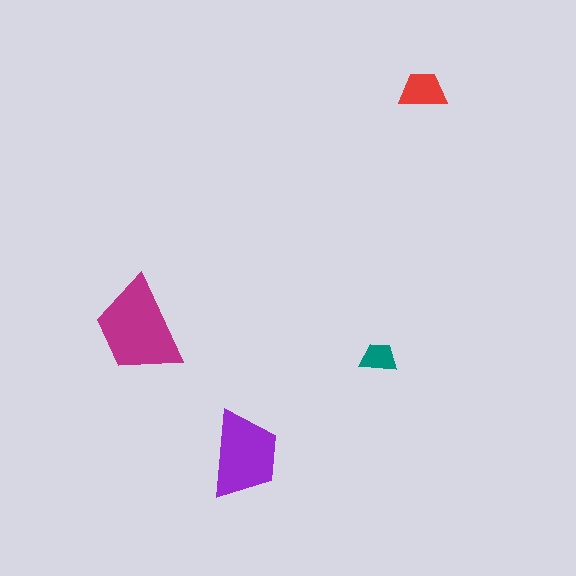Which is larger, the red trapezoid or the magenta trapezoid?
The magenta one.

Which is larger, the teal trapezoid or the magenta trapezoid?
The magenta one.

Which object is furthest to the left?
The magenta trapezoid is leftmost.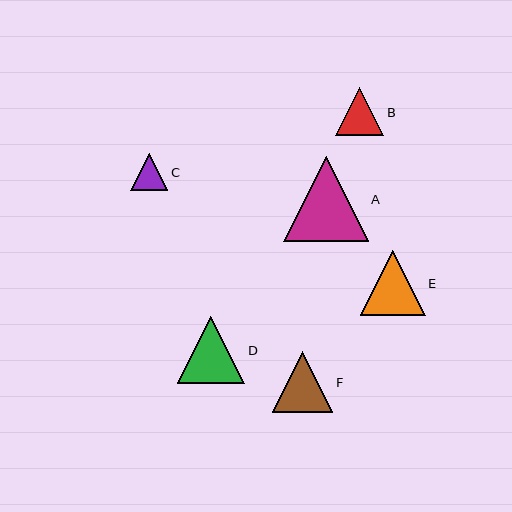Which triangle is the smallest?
Triangle C is the smallest with a size of approximately 37 pixels.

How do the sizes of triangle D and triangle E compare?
Triangle D and triangle E are approximately the same size.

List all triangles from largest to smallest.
From largest to smallest: A, D, E, F, B, C.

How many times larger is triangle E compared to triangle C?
Triangle E is approximately 1.8 times the size of triangle C.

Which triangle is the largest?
Triangle A is the largest with a size of approximately 84 pixels.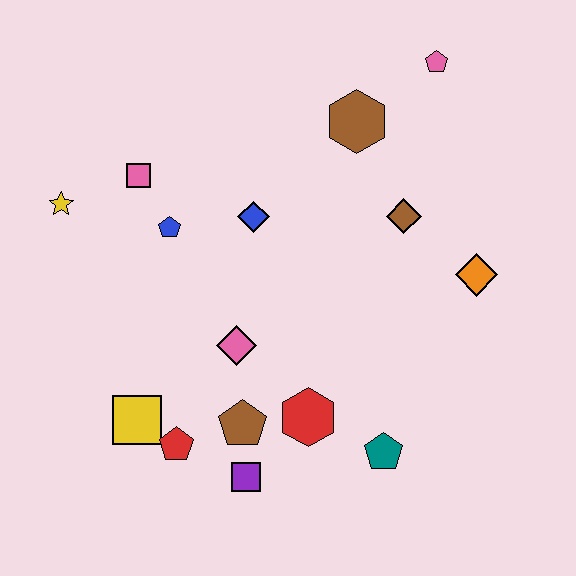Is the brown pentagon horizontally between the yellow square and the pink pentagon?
Yes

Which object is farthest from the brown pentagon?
The pink pentagon is farthest from the brown pentagon.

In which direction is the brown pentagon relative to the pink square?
The brown pentagon is below the pink square.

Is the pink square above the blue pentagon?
Yes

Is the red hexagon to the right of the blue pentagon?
Yes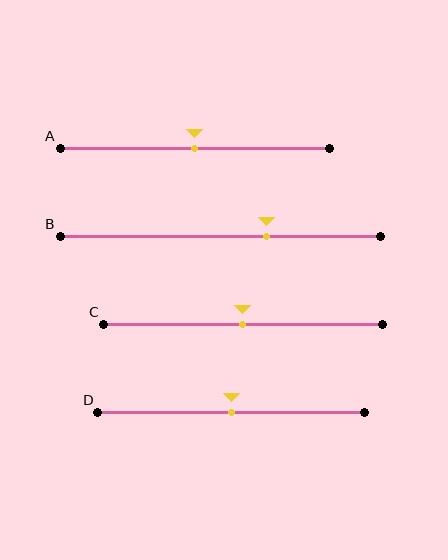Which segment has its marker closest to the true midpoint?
Segment A has its marker closest to the true midpoint.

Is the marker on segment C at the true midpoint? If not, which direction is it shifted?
Yes, the marker on segment C is at the true midpoint.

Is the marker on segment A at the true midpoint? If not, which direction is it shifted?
Yes, the marker on segment A is at the true midpoint.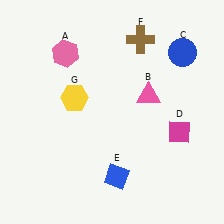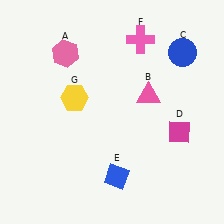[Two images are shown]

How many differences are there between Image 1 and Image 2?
There is 1 difference between the two images.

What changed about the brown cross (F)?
In Image 1, F is brown. In Image 2, it changed to pink.